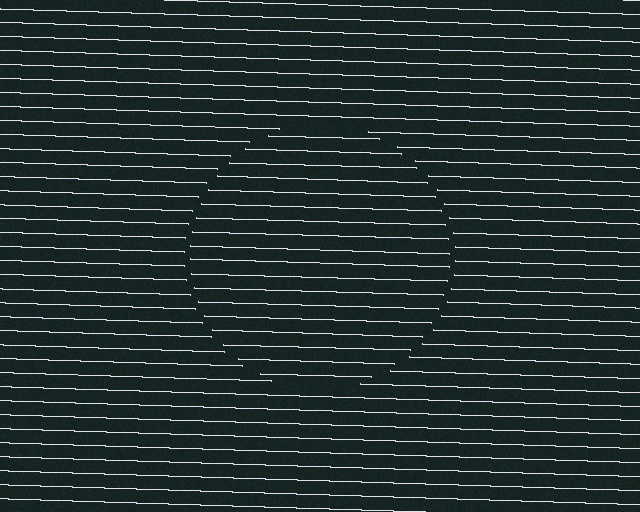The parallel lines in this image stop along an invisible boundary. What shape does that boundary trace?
An illusory circle. The interior of the shape contains the same grating, shifted by half a period — the contour is defined by the phase discontinuity where line-ends from the inner and outer gratings abut.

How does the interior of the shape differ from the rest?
The interior of the shape contains the same grating, shifted by half a period — the contour is defined by the phase discontinuity where line-ends from the inner and outer gratings abut.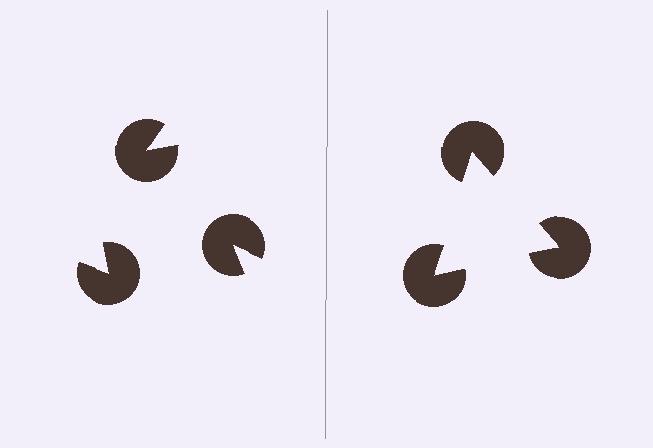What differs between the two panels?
The pac-man discs are positioned identically on both sides; only the wedge orientations differ. On the right they align to a triangle; on the left they are misaligned.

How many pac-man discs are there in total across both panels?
6 — 3 on each side.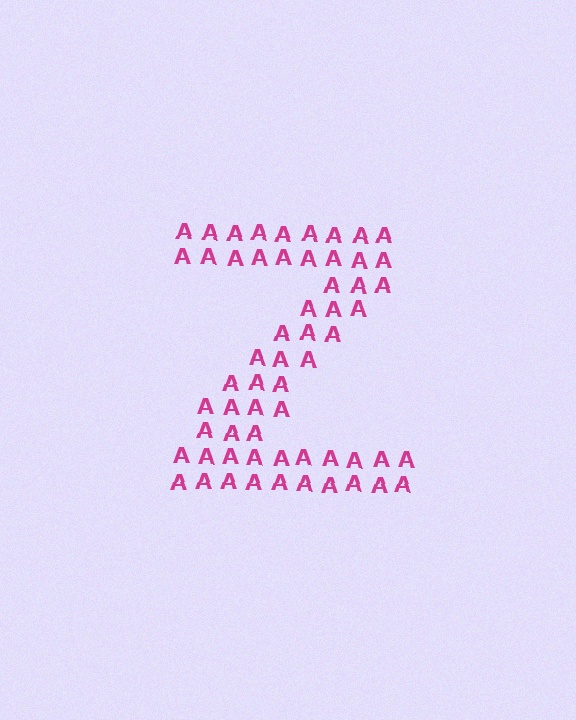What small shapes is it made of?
It is made of small letter A's.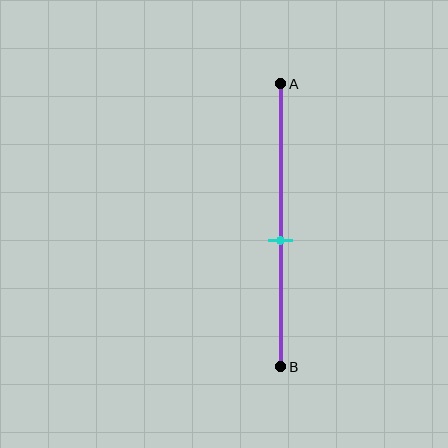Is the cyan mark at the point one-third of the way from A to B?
No, the mark is at about 55% from A, not at the 33% one-third point.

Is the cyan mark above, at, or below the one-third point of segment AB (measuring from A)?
The cyan mark is below the one-third point of segment AB.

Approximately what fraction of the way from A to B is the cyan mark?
The cyan mark is approximately 55% of the way from A to B.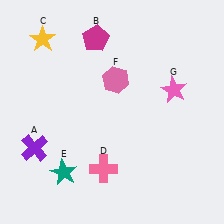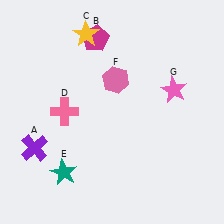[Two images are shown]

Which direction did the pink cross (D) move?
The pink cross (D) moved up.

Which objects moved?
The objects that moved are: the yellow star (C), the pink cross (D).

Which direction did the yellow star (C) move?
The yellow star (C) moved right.